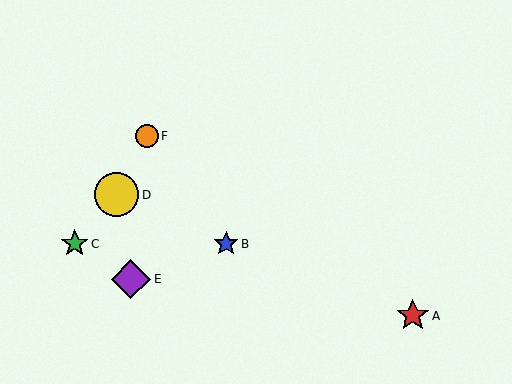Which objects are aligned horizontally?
Objects B, C are aligned horizontally.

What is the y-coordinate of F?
Object F is at y≈136.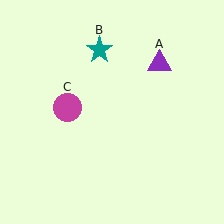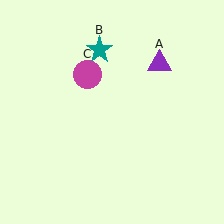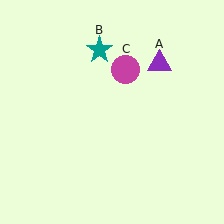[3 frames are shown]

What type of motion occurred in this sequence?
The magenta circle (object C) rotated clockwise around the center of the scene.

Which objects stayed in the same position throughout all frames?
Purple triangle (object A) and teal star (object B) remained stationary.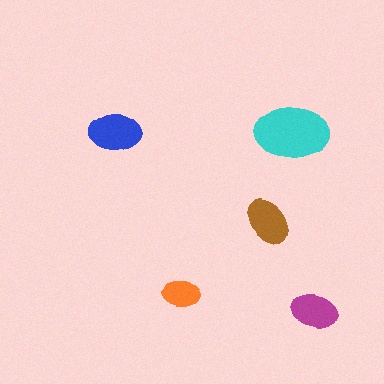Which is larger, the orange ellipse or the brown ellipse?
The brown one.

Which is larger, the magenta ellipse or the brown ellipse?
The brown one.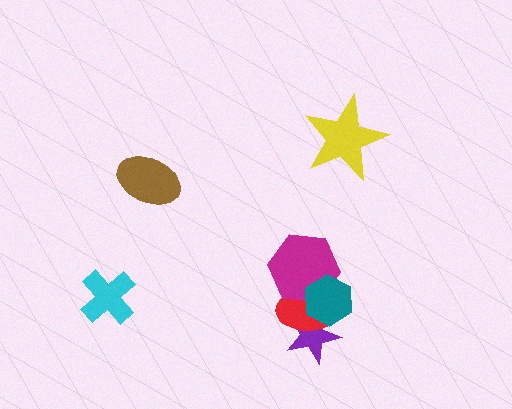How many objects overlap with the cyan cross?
0 objects overlap with the cyan cross.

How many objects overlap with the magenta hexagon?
2 objects overlap with the magenta hexagon.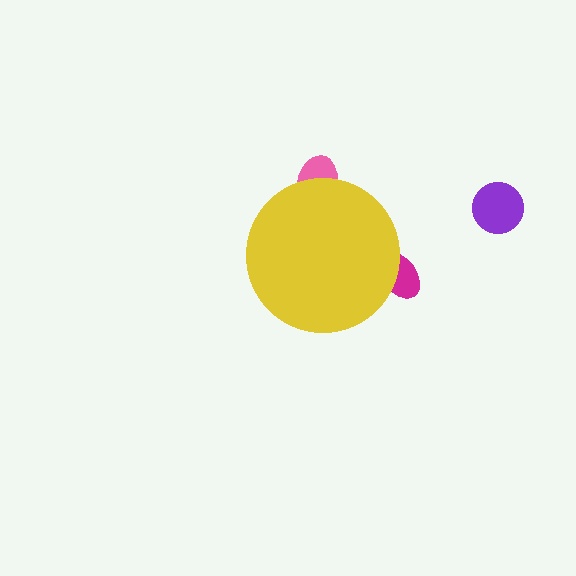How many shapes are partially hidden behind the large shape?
2 shapes are partially hidden.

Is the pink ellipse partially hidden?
Yes, the pink ellipse is partially hidden behind the yellow circle.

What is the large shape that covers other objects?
A yellow circle.